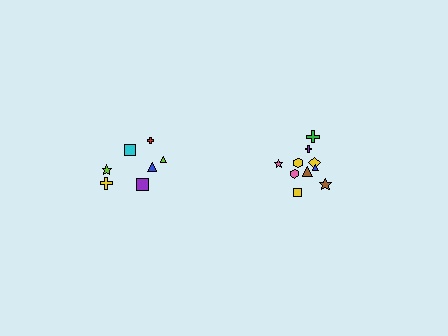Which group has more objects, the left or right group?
The right group.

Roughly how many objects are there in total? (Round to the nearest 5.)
Roughly 15 objects in total.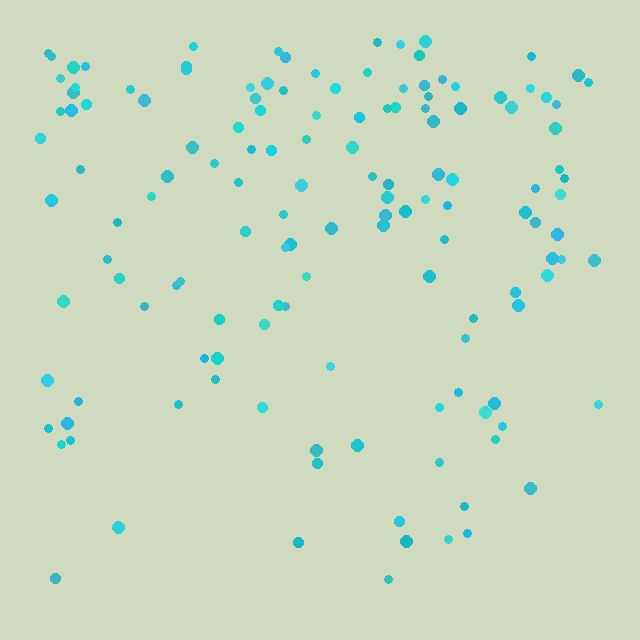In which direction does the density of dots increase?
From bottom to top, with the top side densest.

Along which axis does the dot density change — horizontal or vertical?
Vertical.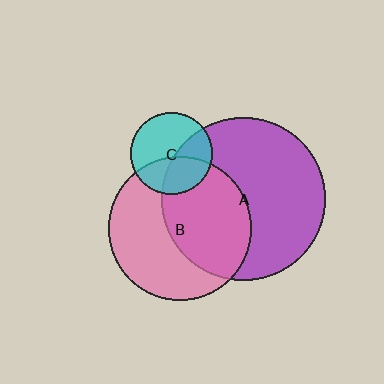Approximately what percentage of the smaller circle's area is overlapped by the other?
Approximately 50%.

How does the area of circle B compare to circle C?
Approximately 3.1 times.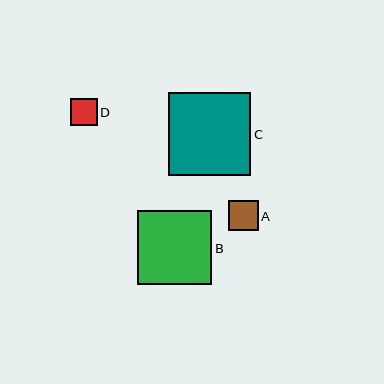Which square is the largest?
Square C is the largest with a size of approximately 82 pixels.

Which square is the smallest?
Square D is the smallest with a size of approximately 26 pixels.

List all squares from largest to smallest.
From largest to smallest: C, B, A, D.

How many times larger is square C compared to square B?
Square C is approximately 1.1 times the size of square B.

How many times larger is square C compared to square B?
Square C is approximately 1.1 times the size of square B.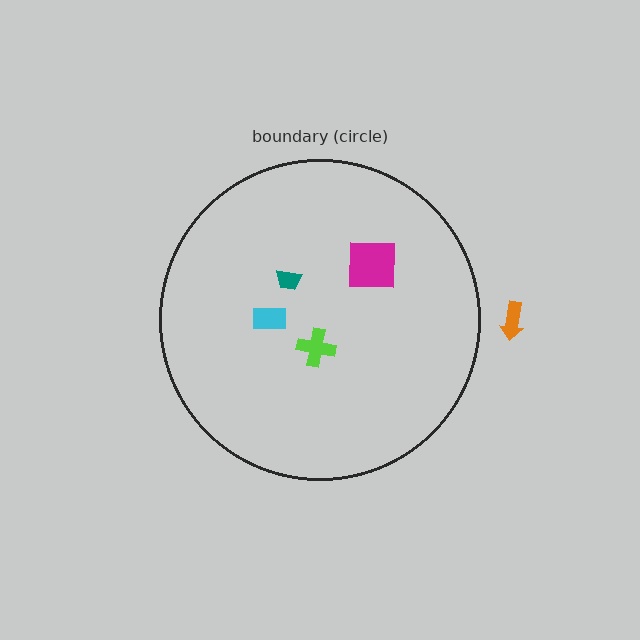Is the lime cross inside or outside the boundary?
Inside.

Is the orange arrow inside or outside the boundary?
Outside.